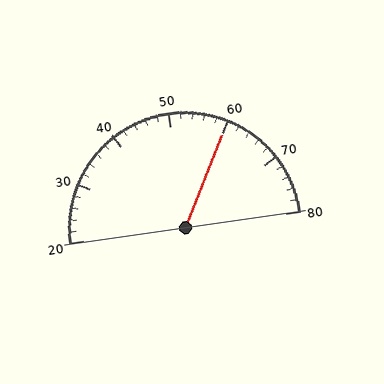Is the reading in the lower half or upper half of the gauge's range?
The reading is in the upper half of the range (20 to 80).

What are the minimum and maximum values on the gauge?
The gauge ranges from 20 to 80.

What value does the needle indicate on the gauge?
The needle indicates approximately 60.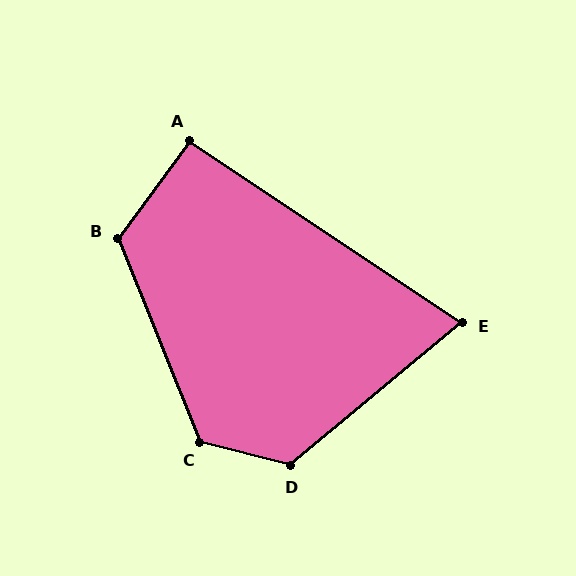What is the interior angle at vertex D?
Approximately 126 degrees (obtuse).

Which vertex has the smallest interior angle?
E, at approximately 74 degrees.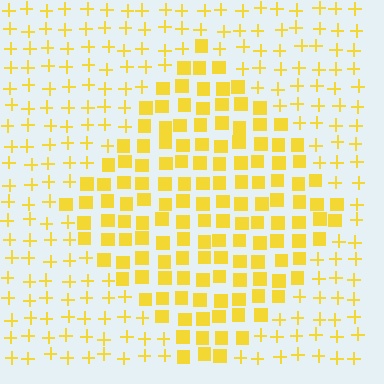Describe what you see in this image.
The image is filled with small yellow elements arranged in a uniform grid. A diamond-shaped region contains squares, while the surrounding area contains plus signs. The boundary is defined purely by the change in element shape.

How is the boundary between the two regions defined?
The boundary is defined by a change in element shape: squares inside vs. plus signs outside. All elements share the same color and spacing.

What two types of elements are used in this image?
The image uses squares inside the diamond region and plus signs outside it.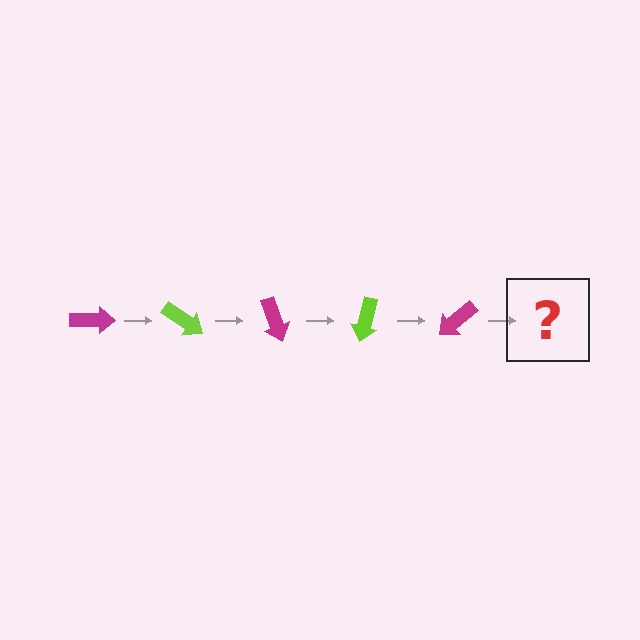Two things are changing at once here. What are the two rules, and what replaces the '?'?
The two rules are that it rotates 35 degrees each step and the color cycles through magenta and lime. The '?' should be a lime arrow, rotated 175 degrees from the start.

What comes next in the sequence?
The next element should be a lime arrow, rotated 175 degrees from the start.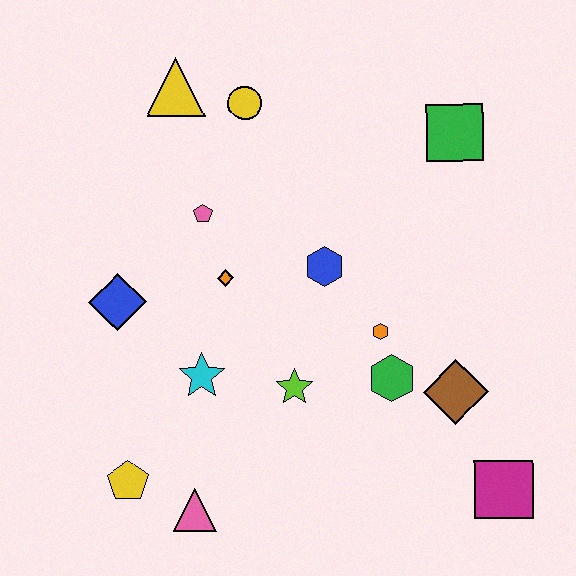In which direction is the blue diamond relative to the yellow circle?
The blue diamond is below the yellow circle.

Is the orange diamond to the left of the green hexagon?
Yes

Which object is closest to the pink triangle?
The yellow pentagon is closest to the pink triangle.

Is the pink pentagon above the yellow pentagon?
Yes